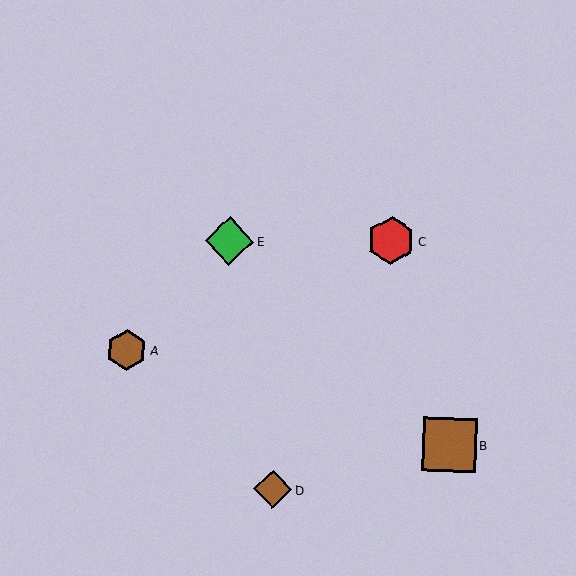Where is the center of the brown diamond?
The center of the brown diamond is at (273, 490).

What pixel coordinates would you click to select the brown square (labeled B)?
Click at (450, 445) to select the brown square B.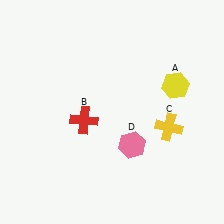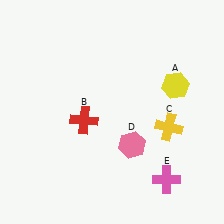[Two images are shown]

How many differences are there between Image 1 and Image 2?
There is 1 difference between the two images.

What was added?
A pink cross (E) was added in Image 2.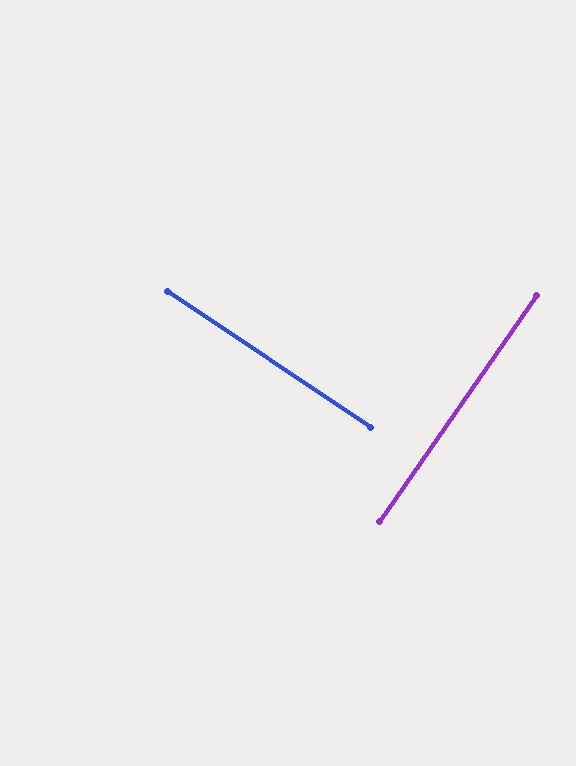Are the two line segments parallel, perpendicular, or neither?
Perpendicular — they meet at approximately 89°.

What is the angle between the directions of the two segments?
Approximately 89 degrees.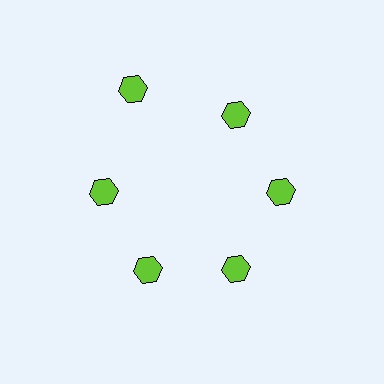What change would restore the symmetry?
The symmetry would be restored by moving it inward, back onto the ring so that all 6 hexagons sit at equal angles and equal distance from the center.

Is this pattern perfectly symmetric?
No. The 6 lime hexagons are arranged in a ring, but one element near the 11 o'clock position is pushed outward from the center, breaking the 6-fold rotational symmetry.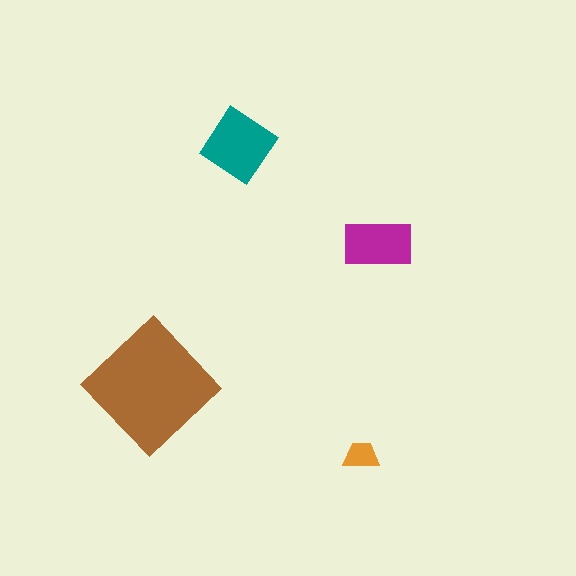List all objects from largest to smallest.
The brown diamond, the teal diamond, the magenta rectangle, the orange trapezoid.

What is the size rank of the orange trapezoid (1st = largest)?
4th.